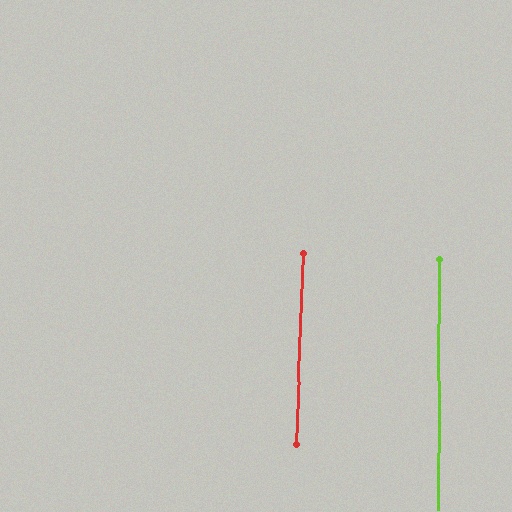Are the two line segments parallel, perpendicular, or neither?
Parallel — their directions differ by only 1.9°.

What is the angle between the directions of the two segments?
Approximately 2 degrees.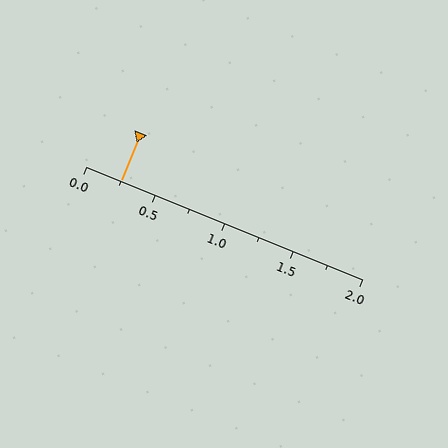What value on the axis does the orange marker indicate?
The marker indicates approximately 0.25.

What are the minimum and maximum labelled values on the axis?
The axis runs from 0.0 to 2.0.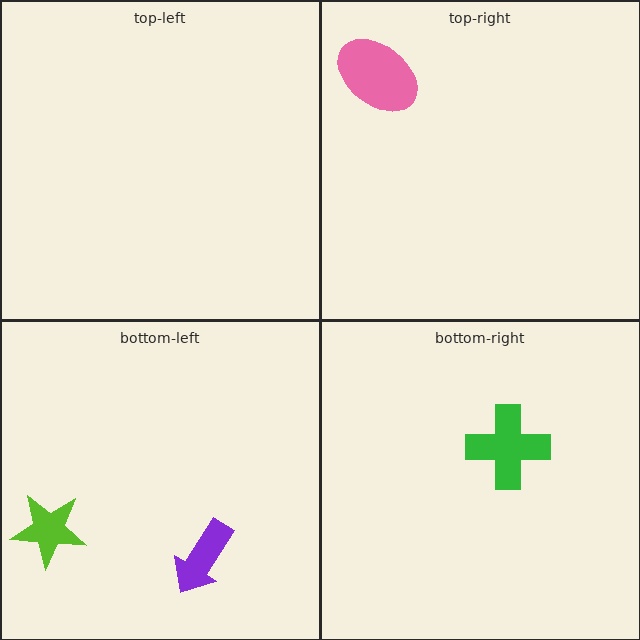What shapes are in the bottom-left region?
The lime star, the purple arrow.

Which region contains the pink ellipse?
The top-right region.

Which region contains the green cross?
The bottom-right region.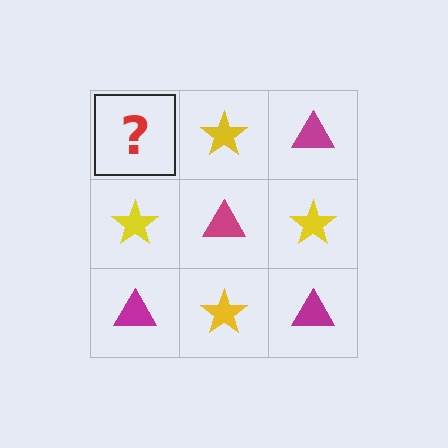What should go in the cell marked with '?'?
The missing cell should contain a magenta triangle.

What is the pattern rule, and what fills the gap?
The rule is that it alternates magenta triangle and yellow star in a checkerboard pattern. The gap should be filled with a magenta triangle.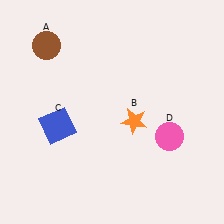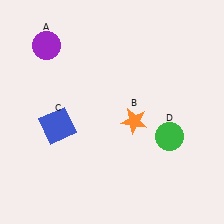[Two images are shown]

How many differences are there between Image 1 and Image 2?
There are 2 differences between the two images.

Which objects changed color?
A changed from brown to purple. D changed from pink to green.